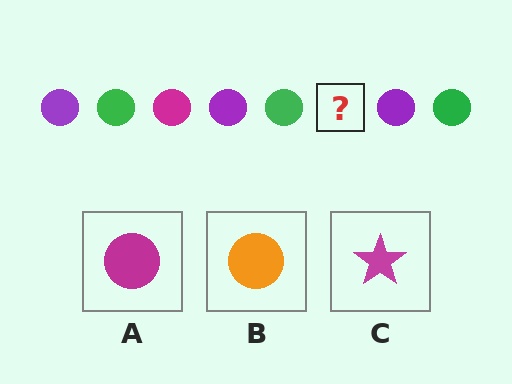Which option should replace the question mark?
Option A.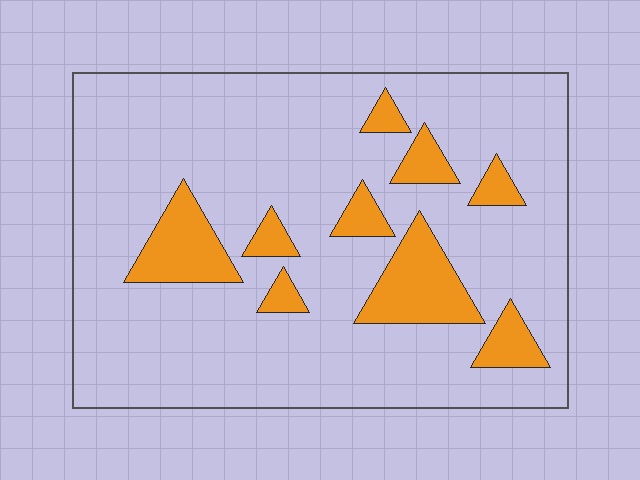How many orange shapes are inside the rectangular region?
9.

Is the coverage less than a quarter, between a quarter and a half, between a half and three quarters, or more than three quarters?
Less than a quarter.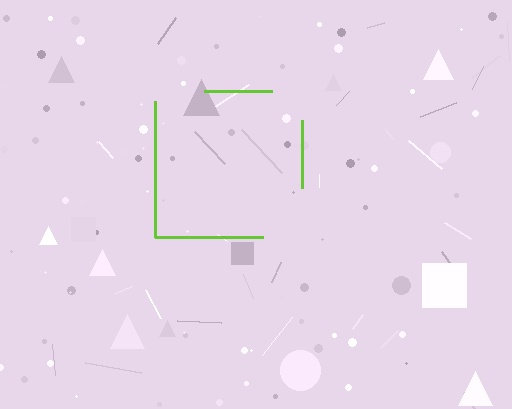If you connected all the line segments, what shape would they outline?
They would outline a square.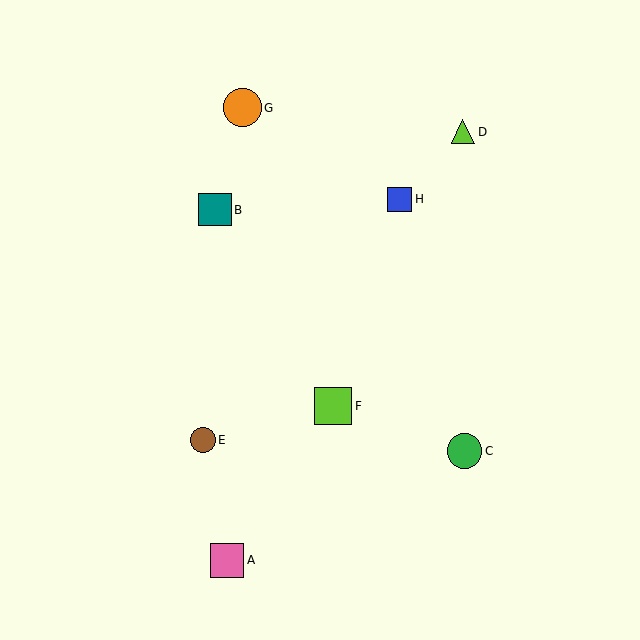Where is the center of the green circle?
The center of the green circle is at (465, 451).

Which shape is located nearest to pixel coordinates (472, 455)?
The green circle (labeled C) at (465, 451) is nearest to that location.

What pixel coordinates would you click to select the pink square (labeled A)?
Click at (227, 560) to select the pink square A.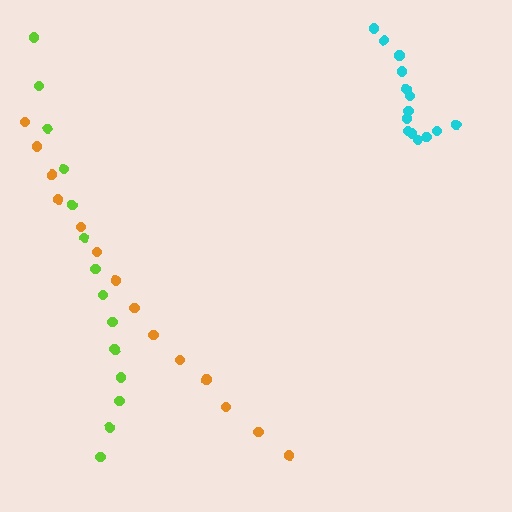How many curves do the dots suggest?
There are 3 distinct paths.